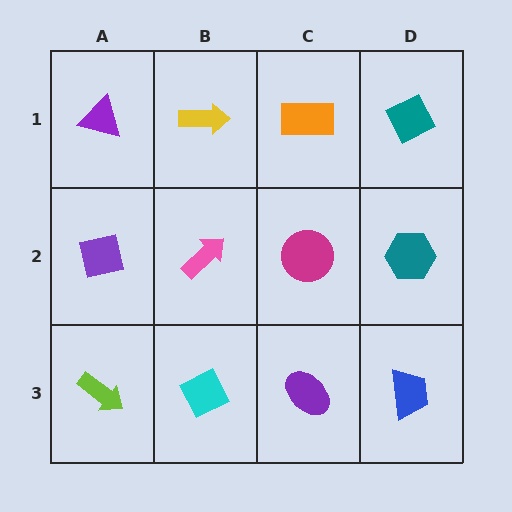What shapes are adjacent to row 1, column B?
A pink arrow (row 2, column B), a purple triangle (row 1, column A), an orange rectangle (row 1, column C).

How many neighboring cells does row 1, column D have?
2.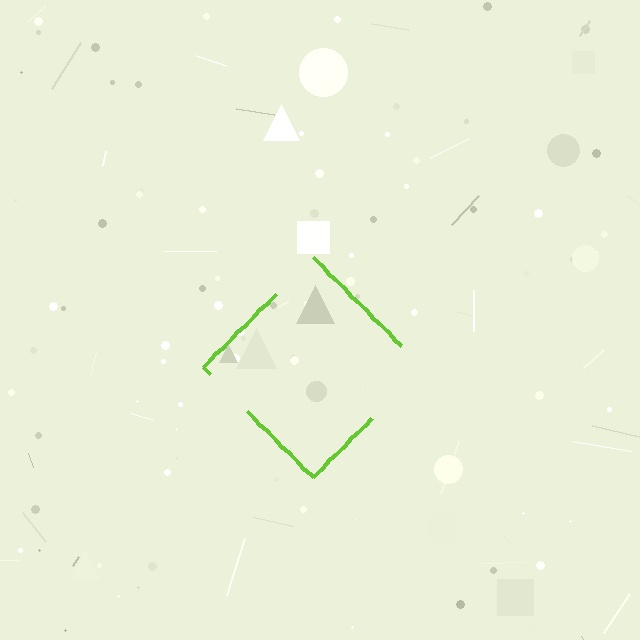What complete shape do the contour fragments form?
The contour fragments form a diamond.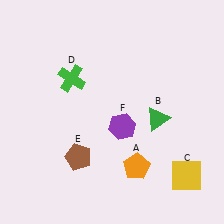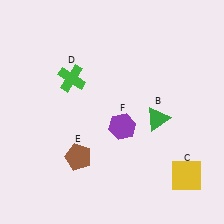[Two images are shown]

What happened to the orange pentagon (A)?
The orange pentagon (A) was removed in Image 2. It was in the bottom-right area of Image 1.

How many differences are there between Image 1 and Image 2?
There is 1 difference between the two images.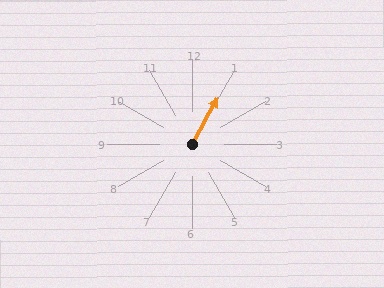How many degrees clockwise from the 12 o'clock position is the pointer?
Approximately 29 degrees.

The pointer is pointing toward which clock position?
Roughly 1 o'clock.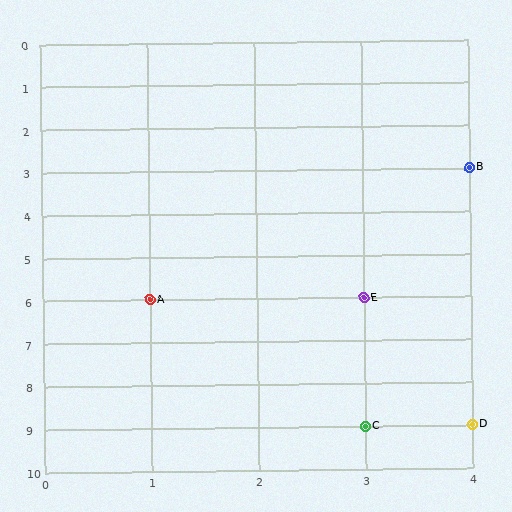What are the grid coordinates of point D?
Point D is at grid coordinates (4, 9).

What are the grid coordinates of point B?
Point B is at grid coordinates (4, 3).